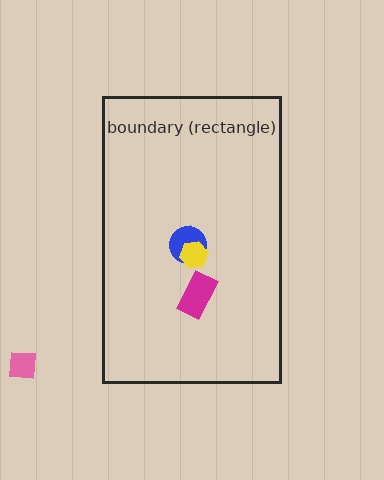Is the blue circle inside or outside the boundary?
Inside.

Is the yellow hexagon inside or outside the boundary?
Inside.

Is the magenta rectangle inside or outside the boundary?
Inside.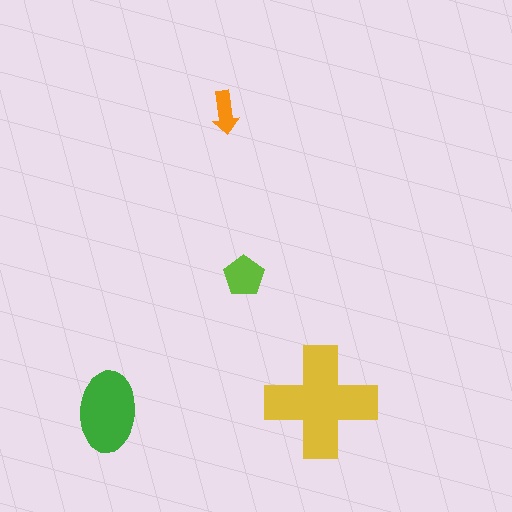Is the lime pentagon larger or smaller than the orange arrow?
Larger.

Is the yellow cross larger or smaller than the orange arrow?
Larger.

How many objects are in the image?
There are 4 objects in the image.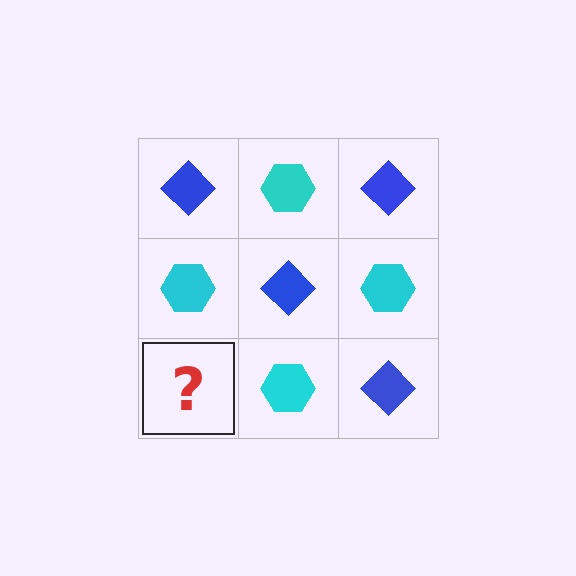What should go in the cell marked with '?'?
The missing cell should contain a blue diamond.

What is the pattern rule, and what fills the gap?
The rule is that it alternates blue diamond and cyan hexagon in a checkerboard pattern. The gap should be filled with a blue diamond.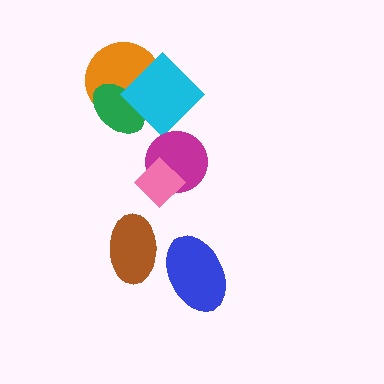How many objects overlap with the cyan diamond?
2 objects overlap with the cyan diamond.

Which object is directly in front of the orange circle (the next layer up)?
The green ellipse is directly in front of the orange circle.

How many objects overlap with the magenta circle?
1 object overlaps with the magenta circle.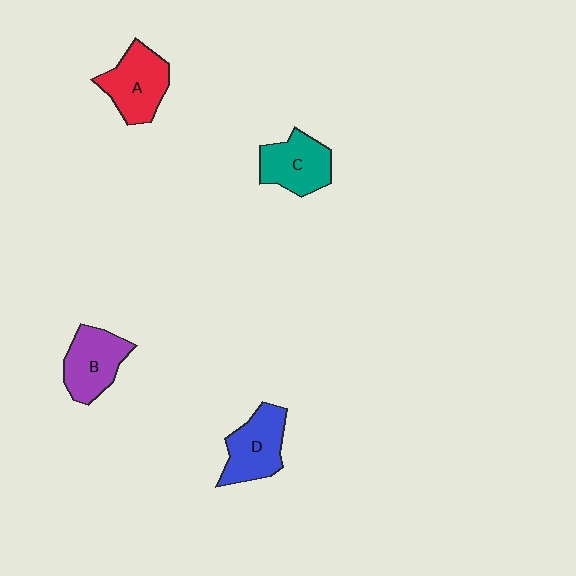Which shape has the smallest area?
Shape C (teal).